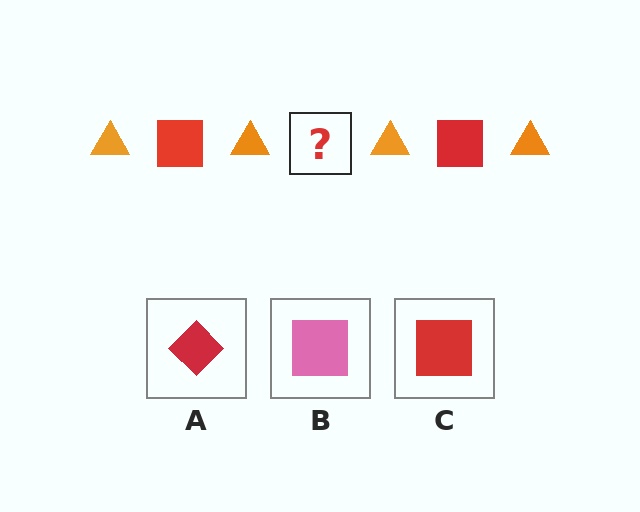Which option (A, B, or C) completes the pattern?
C.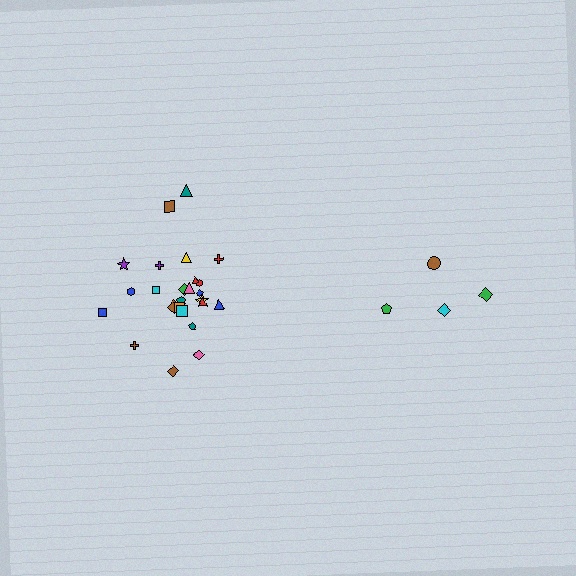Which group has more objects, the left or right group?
The left group.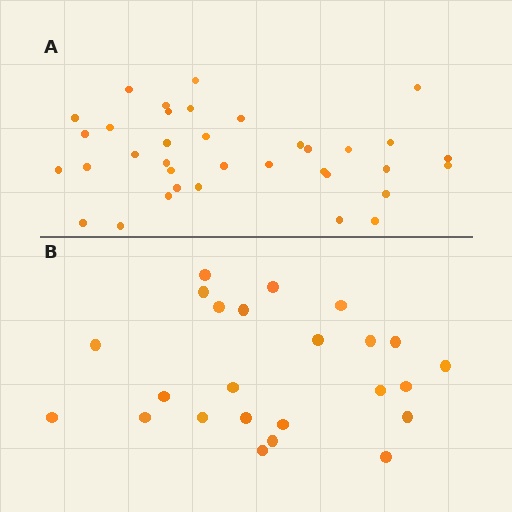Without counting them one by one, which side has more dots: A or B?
Region A (the top region) has more dots.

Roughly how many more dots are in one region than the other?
Region A has roughly 12 or so more dots than region B.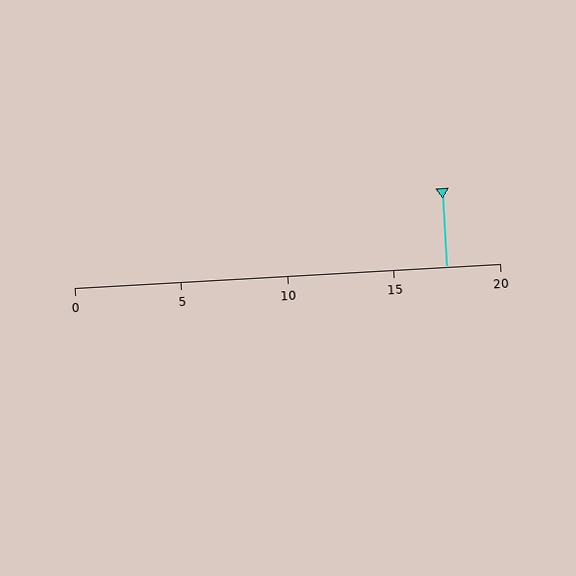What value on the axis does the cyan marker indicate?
The marker indicates approximately 17.5.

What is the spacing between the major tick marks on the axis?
The major ticks are spaced 5 apart.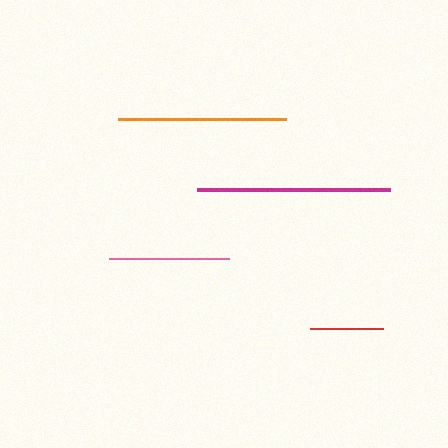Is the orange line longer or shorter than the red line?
The orange line is longer than the red line.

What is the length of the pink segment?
The pink segment is approximately 121 pixels long.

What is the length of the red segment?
The red segment is approximately 72 pixels long.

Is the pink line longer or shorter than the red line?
The pink line is longer than the red line.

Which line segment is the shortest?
The red line is the shortest at approximately 72 pixels.